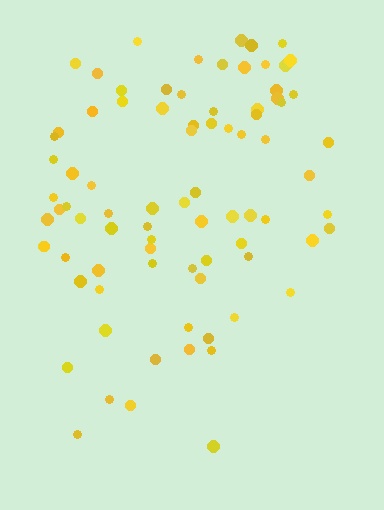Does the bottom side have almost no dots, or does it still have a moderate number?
Still a moderate number, just noticeably fewer than the top.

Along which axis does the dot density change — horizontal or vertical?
Vertical.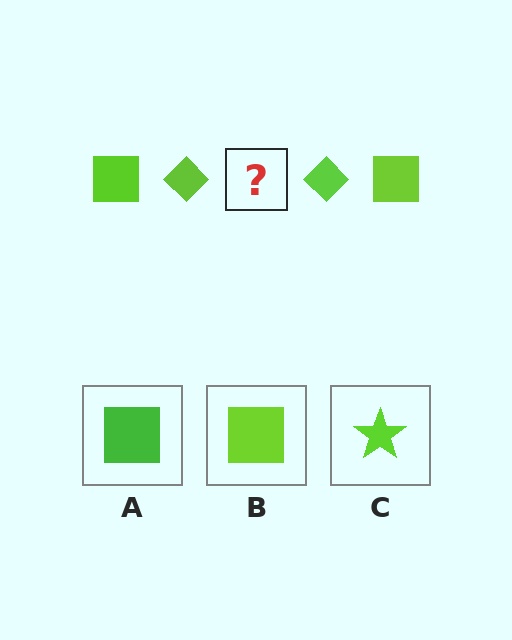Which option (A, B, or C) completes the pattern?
B.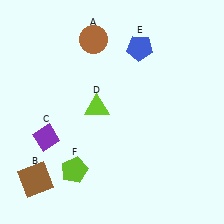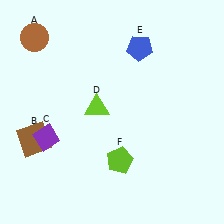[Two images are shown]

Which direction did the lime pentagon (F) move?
The lime pentagon (F) moved right.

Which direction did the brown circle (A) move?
The brown circle (A) moved left.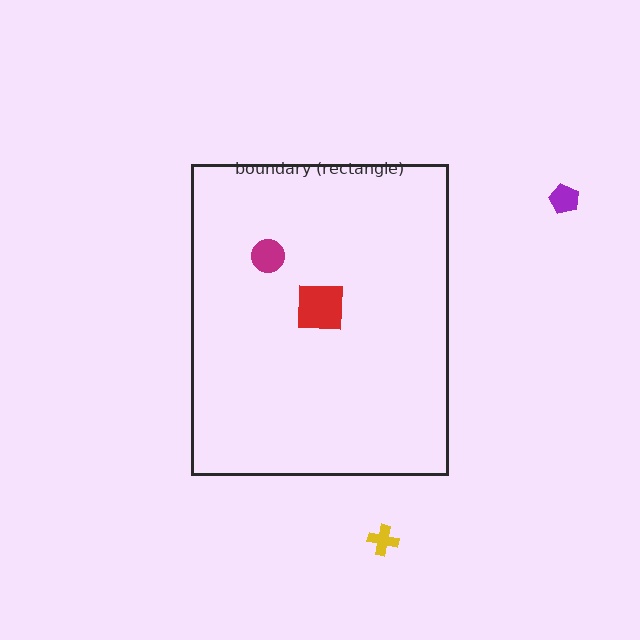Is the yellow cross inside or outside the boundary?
Outside.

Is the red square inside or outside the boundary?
Inside.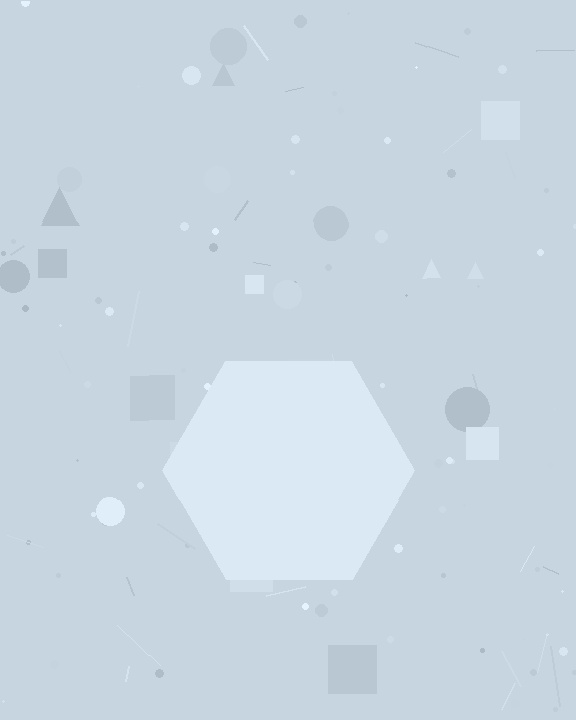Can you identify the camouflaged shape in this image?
The camouflaged shape is a hexagon.